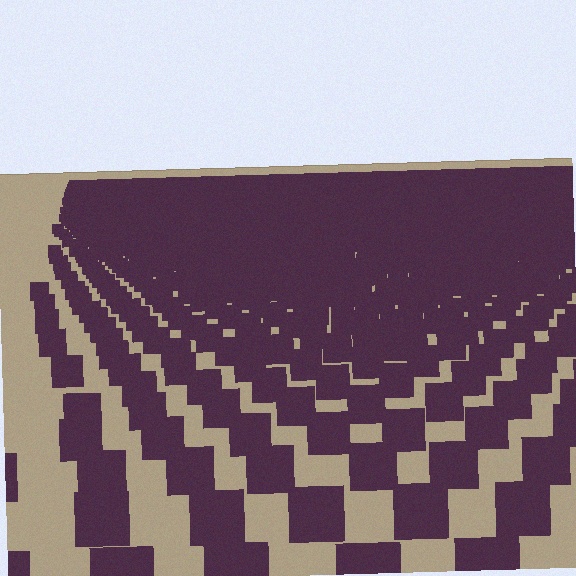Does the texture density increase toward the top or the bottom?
Density increases toward the top.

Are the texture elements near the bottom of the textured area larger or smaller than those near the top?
Larger. Near the bottom, elements are closer to the viewer and appear at a bigger on-screen size.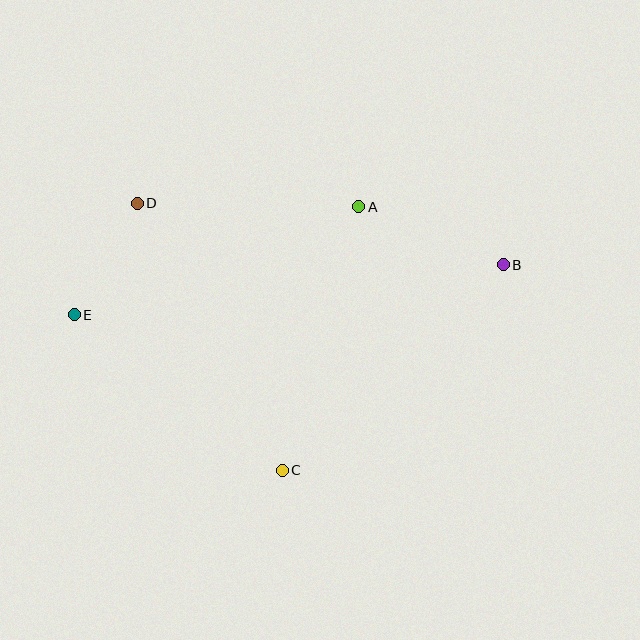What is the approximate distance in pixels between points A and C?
The distance between A and C is approximately 274 pixels.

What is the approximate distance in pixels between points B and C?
The distance between B and C is approximately 302 pixels.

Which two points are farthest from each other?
Points B and E are farthest from each other.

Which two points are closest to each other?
Points D and E are closest to each other.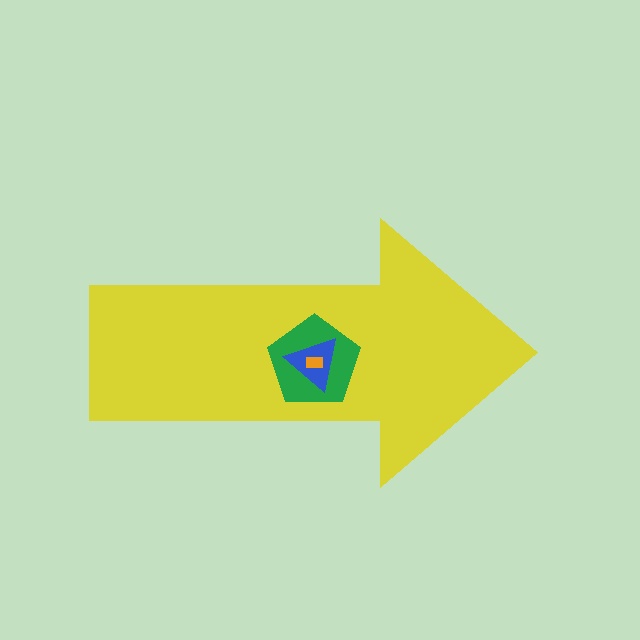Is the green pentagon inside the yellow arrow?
Yes.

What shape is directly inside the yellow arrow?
The green pentagon.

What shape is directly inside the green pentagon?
The blue triangle.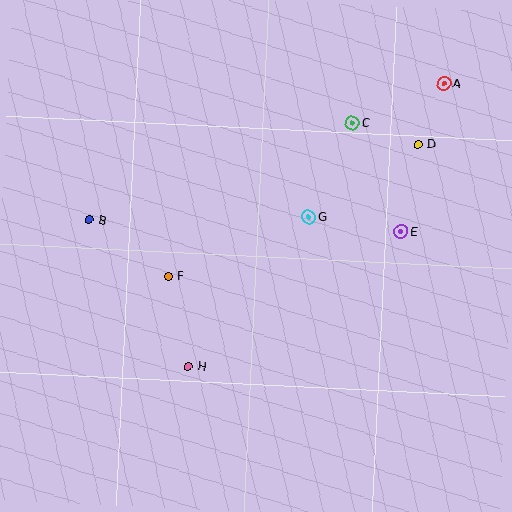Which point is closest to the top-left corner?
Point B is closest to the top-left corner.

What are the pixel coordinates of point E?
Point E is at (401, 231).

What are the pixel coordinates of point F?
Point F is at (168, 276).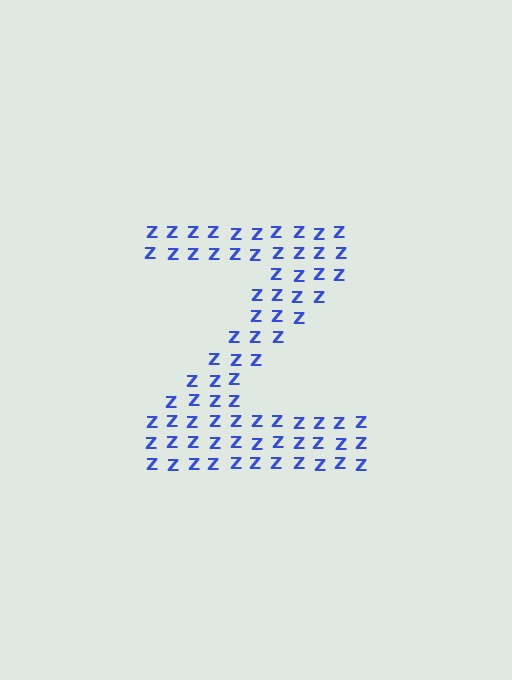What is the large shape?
The large shape is the letter Z.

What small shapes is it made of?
It is made of small letter Z's.